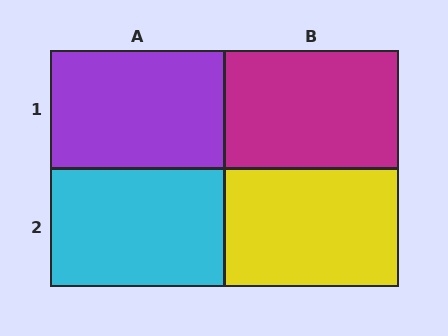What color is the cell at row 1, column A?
Purple.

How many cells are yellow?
1 cell is yellow.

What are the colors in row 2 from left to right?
Cyan, yellow.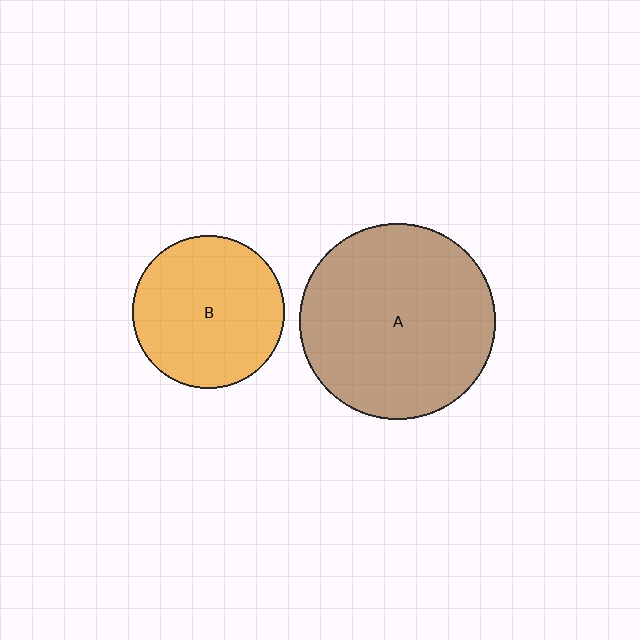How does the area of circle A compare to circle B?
Approximately 1.7 times.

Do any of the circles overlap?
No, none of the circles overlap.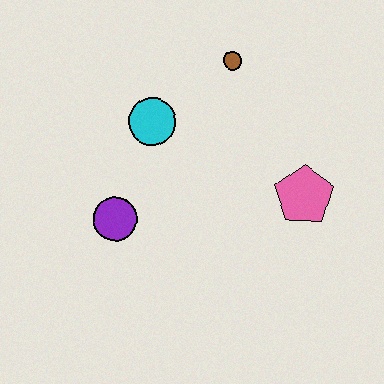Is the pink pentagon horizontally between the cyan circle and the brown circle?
No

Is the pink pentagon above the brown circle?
No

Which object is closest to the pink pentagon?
The brown circle is closest to the pink pentagon.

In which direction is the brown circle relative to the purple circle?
The brown circle is above the purple circle.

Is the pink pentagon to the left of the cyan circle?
No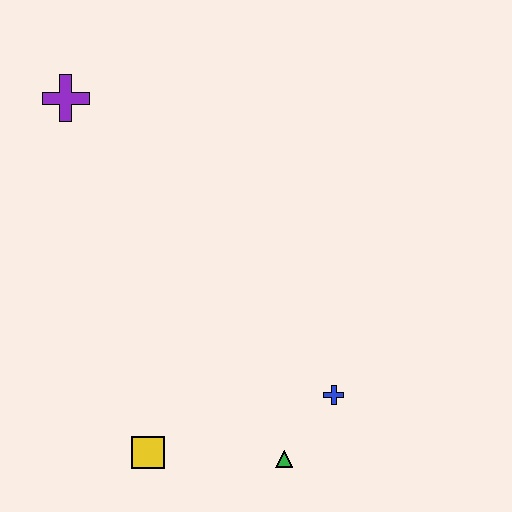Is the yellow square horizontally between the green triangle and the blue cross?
No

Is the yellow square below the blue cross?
Yes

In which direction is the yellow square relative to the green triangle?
The yellow square is to the left of the green triangle.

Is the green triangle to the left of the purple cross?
No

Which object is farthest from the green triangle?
The purple cross is farthest from the green triangle.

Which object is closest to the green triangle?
The blue cross is closest to the green triangle.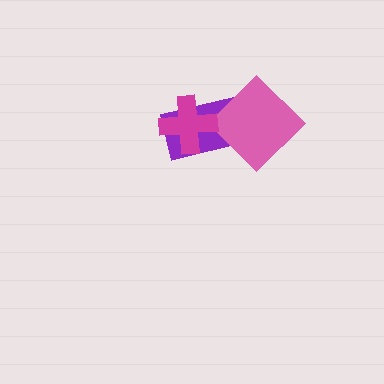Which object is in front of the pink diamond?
The magenta cross is in front of the pink diamond.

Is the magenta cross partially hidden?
No, no other shape covers it.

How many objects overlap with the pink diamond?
2 objects overlap with the pink diamond.